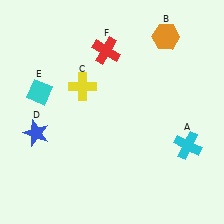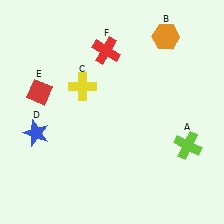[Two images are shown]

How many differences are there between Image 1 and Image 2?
There are 2 differences between the two images.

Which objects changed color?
A changed from cyan to lime. E changed from cyan to red.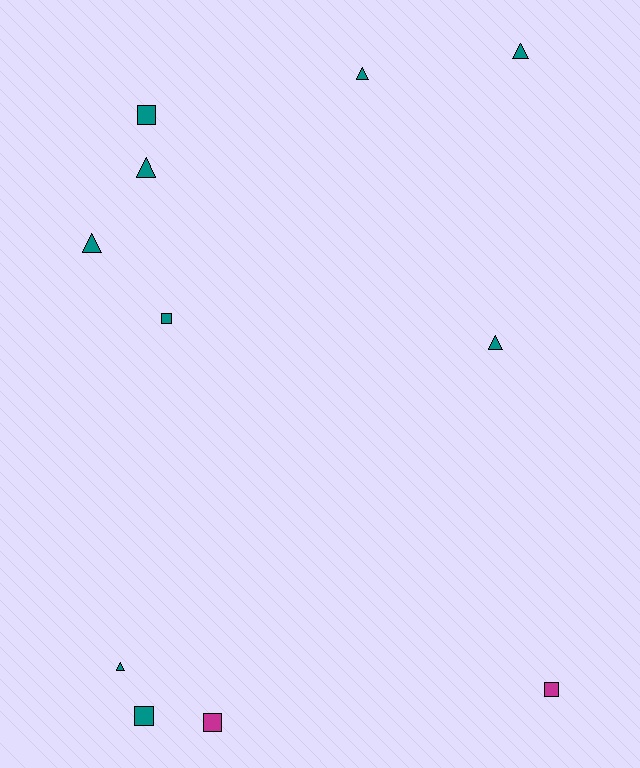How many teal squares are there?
There are 3 teal squares.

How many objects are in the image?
There are 11 objects.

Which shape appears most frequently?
Triangle, with 6 objects.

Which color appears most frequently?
Teal, with 9 objects.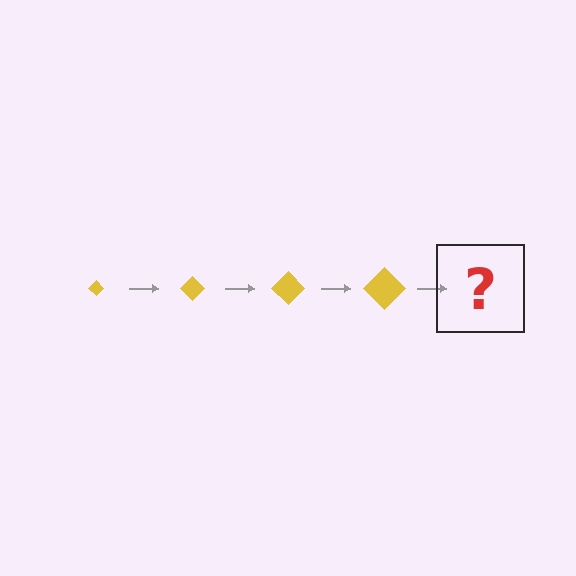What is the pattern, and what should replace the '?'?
The pattern is that the diamond gets progressively larger each step. The '?' should be a yellow diamond, larger than the previous one.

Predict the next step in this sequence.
The next step is a yellow diamond, larger than the previous one.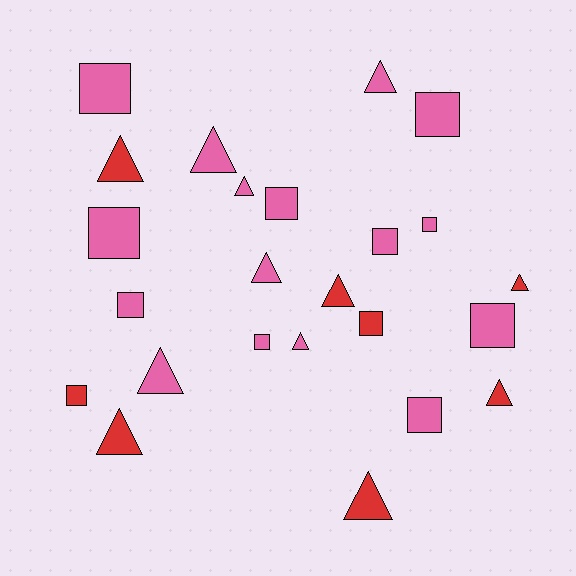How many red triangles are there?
There are 6 red triangles.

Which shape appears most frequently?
Triangle, with 12 objects.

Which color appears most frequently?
Pink, with 16 objects.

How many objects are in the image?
There are 24 objects.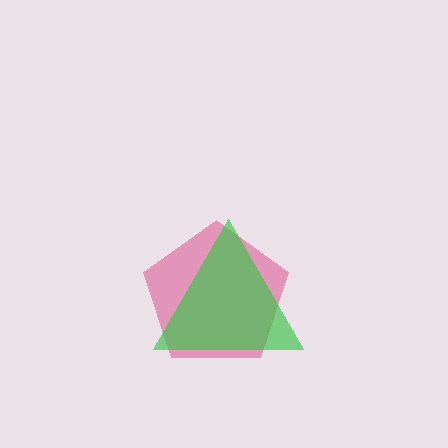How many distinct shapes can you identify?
There are 2 distinct shapes: a pink pentagon, a green triangle.